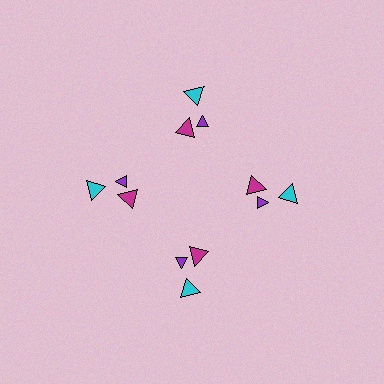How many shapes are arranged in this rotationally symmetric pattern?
There are 12 shapes, arranged in 4 groups of 3.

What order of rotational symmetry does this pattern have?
This pattern has 4-fold rotational symmetry.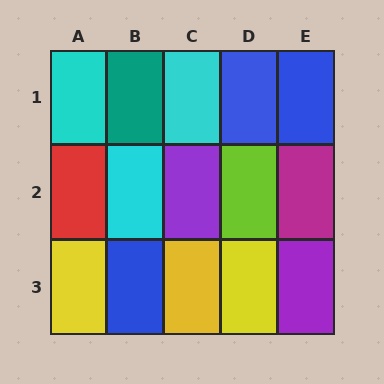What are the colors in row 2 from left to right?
Red, cyan, purple, lime, magenta.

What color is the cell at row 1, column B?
Teal.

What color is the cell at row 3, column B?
Blue.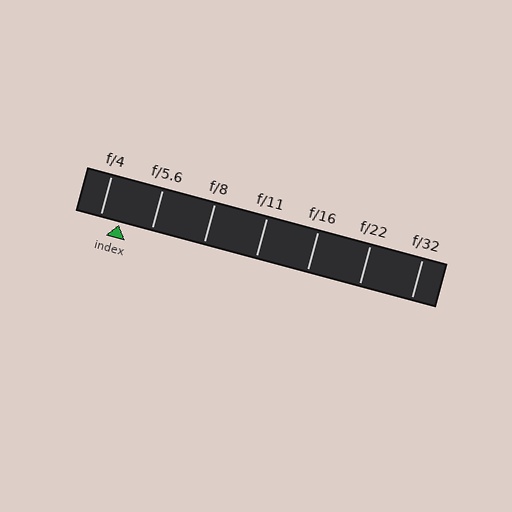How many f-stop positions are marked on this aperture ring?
There are 7 f-stop positions marked.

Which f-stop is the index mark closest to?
The index mark is closest to f/4.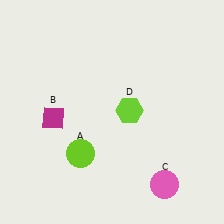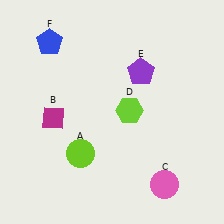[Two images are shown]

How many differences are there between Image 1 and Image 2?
There are 2 differences between the two images.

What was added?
A purple pentagon (E), a blue pentagon (F) were added in Image 2.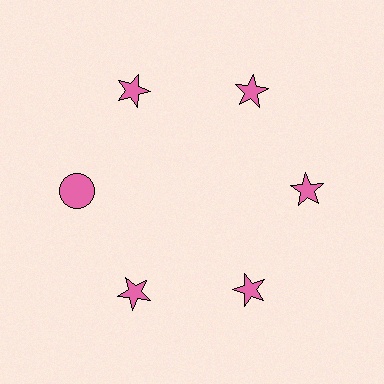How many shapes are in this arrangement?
There are 6 shapes arranged in a ring pattern.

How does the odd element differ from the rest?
It has a different shape: circle instead of star.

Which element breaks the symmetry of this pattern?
The pink circle at roughly the 9 o'clock position breaks the symmetry. All other shapes are pink stars.